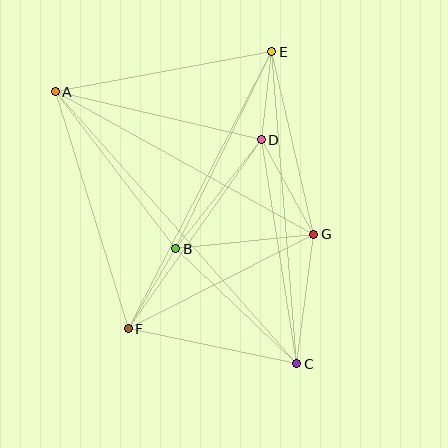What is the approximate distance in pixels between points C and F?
The distance between C and F is approximately 172 pixels.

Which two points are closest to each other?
Points D and E are closest to each other.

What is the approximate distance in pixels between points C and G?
The distance between C and G is approximately 131 pixels.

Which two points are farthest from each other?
Points A and C are farthest from each other.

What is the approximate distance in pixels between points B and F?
The distance between B and F is approximately 93 pixels.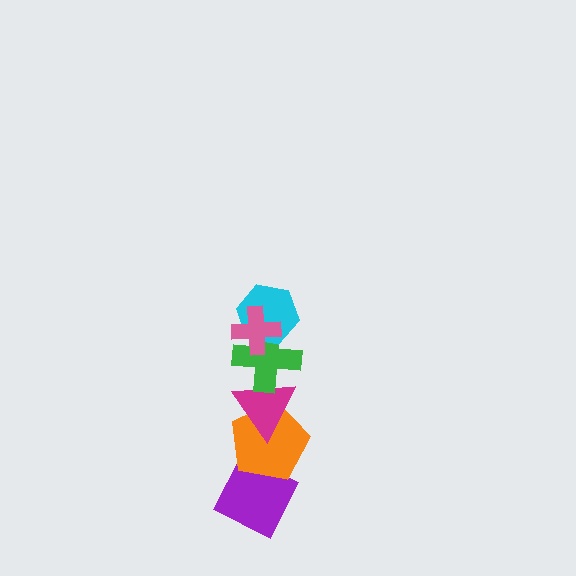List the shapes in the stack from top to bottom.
From top to bottom: the pink cross, the cyan hexagon, the green cross, the magenta triangle, the orange pentagon, the purple diamond.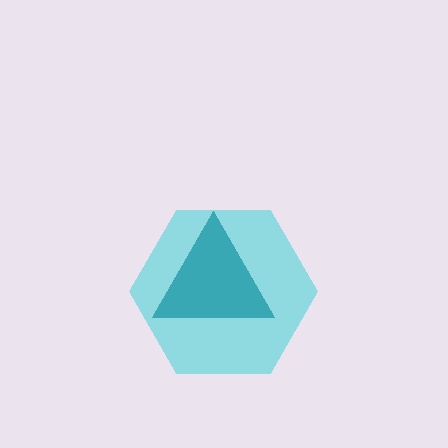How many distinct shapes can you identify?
There are 2 distinct shapes: a cyan hexagon, a teal triangle.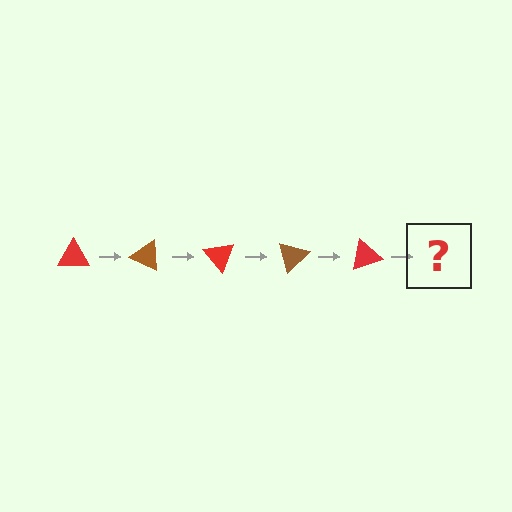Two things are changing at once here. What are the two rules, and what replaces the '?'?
The two rules are that it rotates 25 degrees each step and the color cycles through red and brown. The '?' should be a brown triangle, rotated 125 degrees from the start.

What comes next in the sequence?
The next element should be a brown triangle, rotated 125 degrees from the start.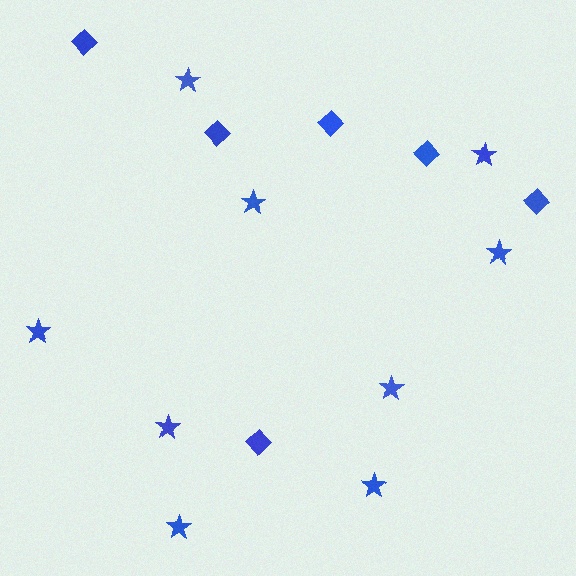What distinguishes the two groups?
There are 2 groups: one group of diamonds (6) and one group of stars (9).